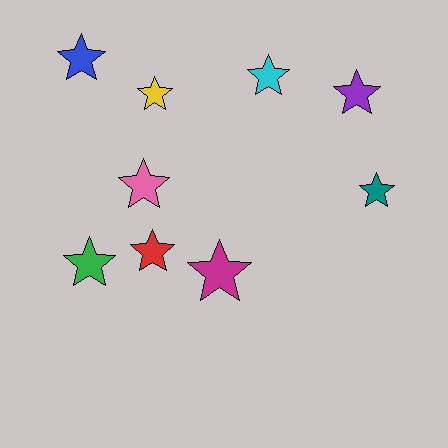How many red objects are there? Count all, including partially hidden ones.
There is 1 red object.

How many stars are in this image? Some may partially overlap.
There are 9 stars.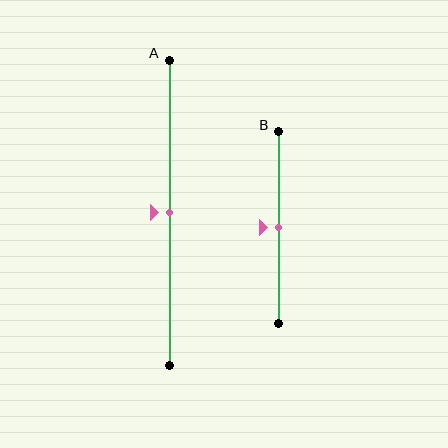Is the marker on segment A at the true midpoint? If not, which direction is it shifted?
Yes, the marker on segment A is at the true midpoint.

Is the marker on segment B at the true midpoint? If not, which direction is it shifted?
Yes, the marker on segment B is at the true midpoint.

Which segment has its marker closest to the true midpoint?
Segment A has its marker closest to the true midpoint.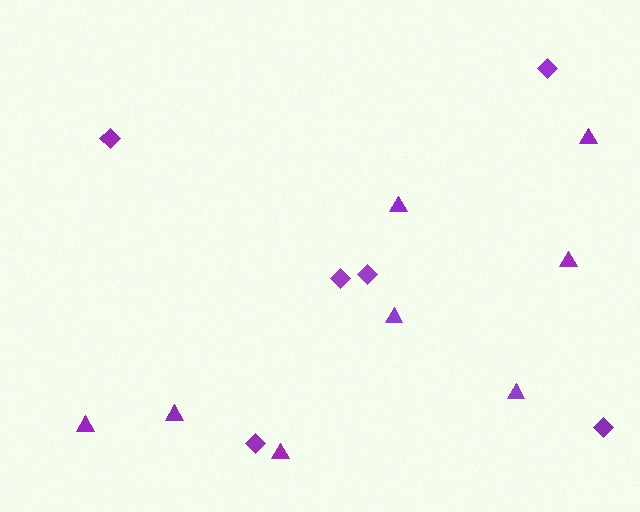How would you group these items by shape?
There are 2 groups: one group of diamonds (6) and one group of triangles (8).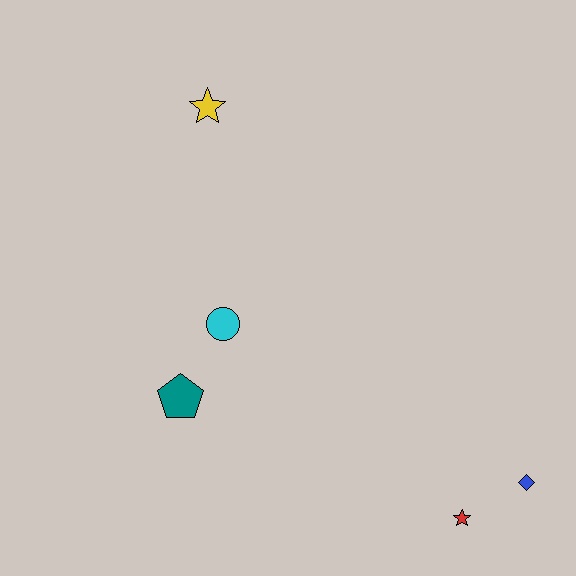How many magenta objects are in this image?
There are no magenta objects.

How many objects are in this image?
There are 5 objects.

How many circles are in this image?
There is 1 circle.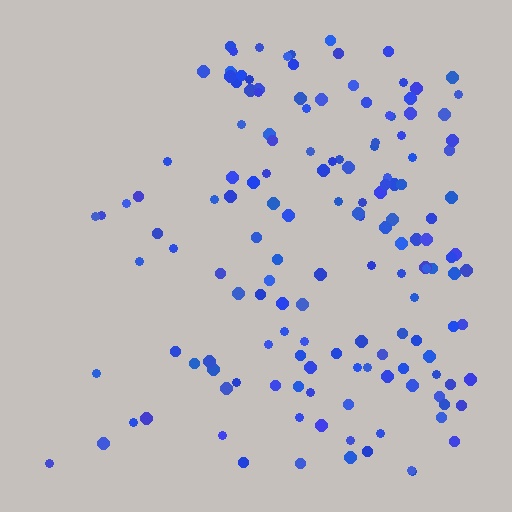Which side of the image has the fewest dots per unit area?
The left.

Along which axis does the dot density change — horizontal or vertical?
Horizontal.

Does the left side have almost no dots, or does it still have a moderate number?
Still a moderate number, just noticeably fewer than the right.